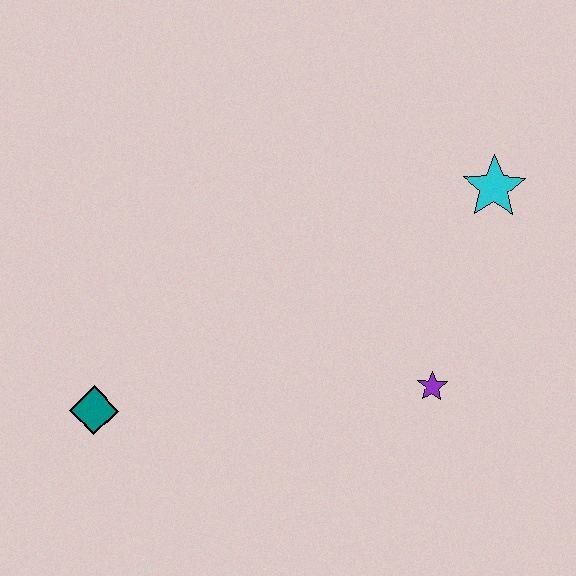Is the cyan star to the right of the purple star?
Yes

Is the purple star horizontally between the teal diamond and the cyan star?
Yes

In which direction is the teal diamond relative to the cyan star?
The teal diamond is to the left of the cyan star.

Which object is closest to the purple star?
The cyan star is closest to the purple star.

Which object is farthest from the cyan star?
The teal diamond is farthest from the cyan star.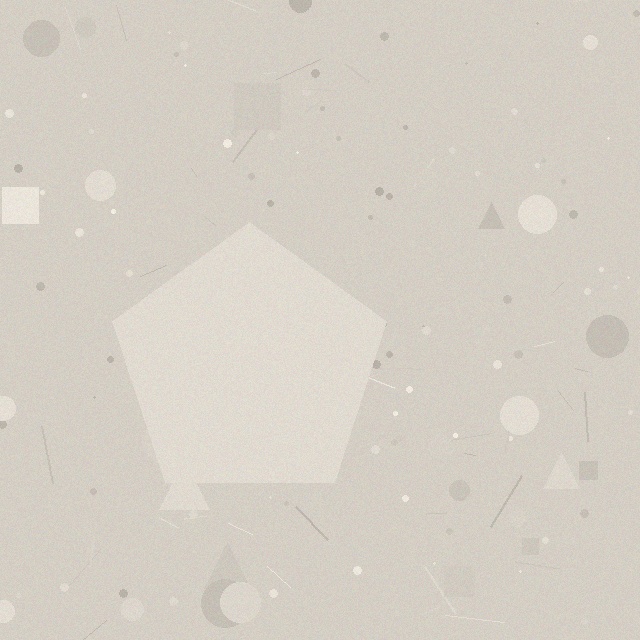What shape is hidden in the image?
A pentagon is hidden in the image.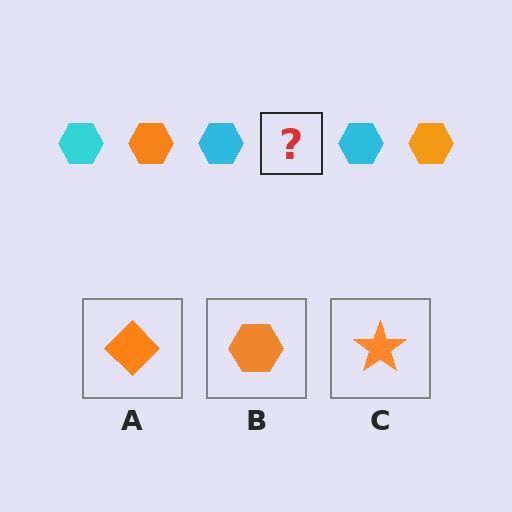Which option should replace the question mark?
Option B.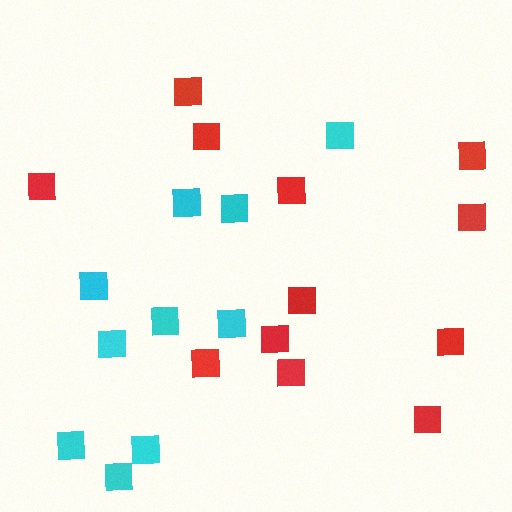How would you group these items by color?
There are 2 groups: one group of cyan squares (10) and one group of red squares (12).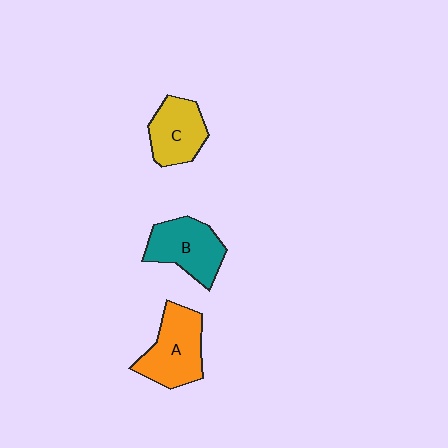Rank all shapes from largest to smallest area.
From largest to smallest: A (orange), B (teal), C (yellow).